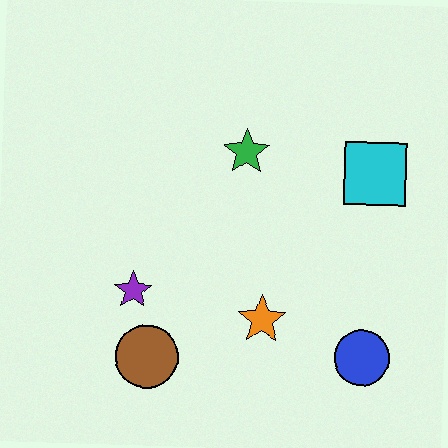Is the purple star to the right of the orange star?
No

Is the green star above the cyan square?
Yes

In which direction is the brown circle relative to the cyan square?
The brown circle is to the left of the cyan square.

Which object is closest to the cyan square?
The green star is closest to the cyan square.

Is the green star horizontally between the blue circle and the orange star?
No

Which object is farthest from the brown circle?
The cyan square is farthest from the brown circle.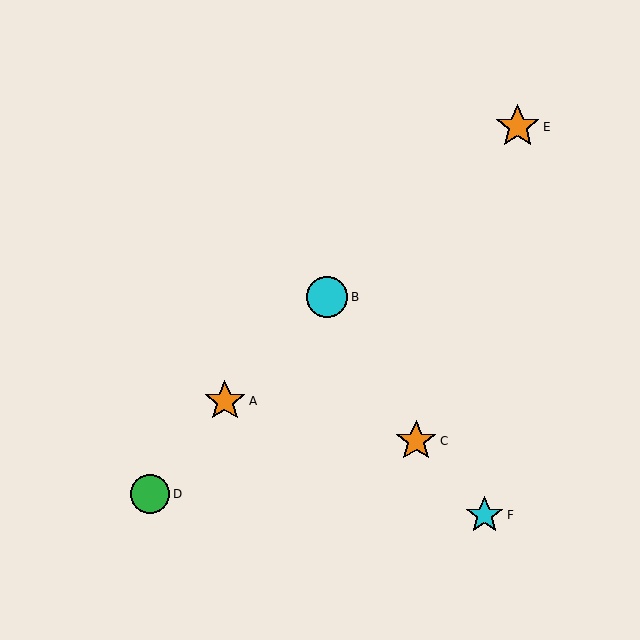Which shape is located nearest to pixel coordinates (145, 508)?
The green circle (labeled D) at (150, 494) is nearest to that location.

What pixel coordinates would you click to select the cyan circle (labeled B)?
Click at (327, 297) to select the cyan circle B.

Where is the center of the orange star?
The center of the orange star is at (518, 127).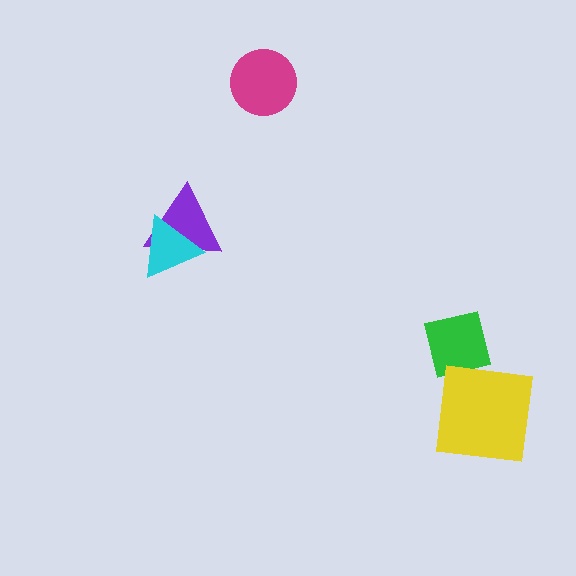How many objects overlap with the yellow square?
0 objects overlap with the yellow square.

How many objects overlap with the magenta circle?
0 objects overlap with the magenta circle.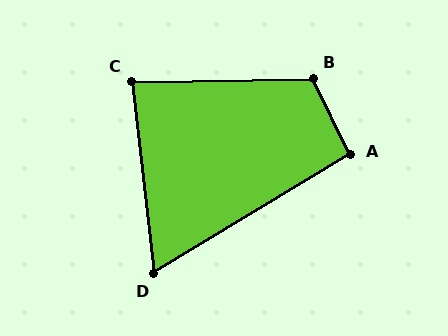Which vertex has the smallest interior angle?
D, at approximately 65 degrees.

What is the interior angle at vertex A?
Approximately 96 degrees (obtuse).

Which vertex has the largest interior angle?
B, at approximately 115 degrees.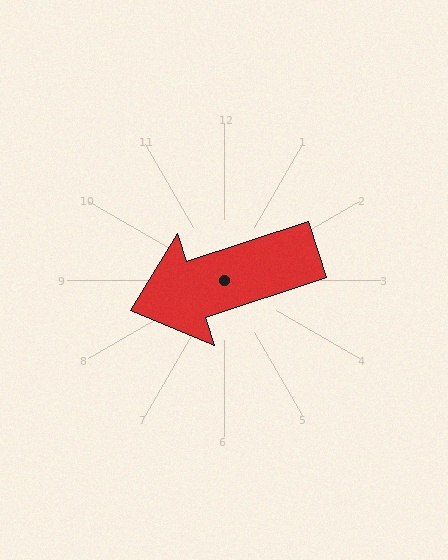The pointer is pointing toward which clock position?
Roughly 8 o'clock.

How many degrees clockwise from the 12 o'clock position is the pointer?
Approximately 252 degrees.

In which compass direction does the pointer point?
West.